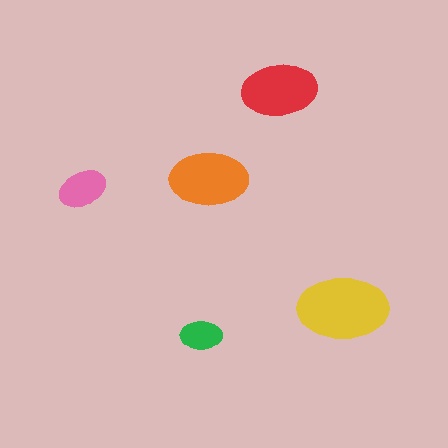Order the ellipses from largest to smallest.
the yellow one, the orange one, the red one, the pink one, the green one.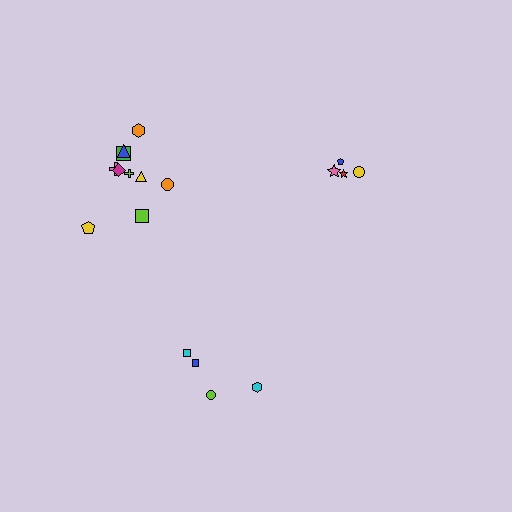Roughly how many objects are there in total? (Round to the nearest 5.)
Roughly 20 objects in total.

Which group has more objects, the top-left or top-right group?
The top-left group.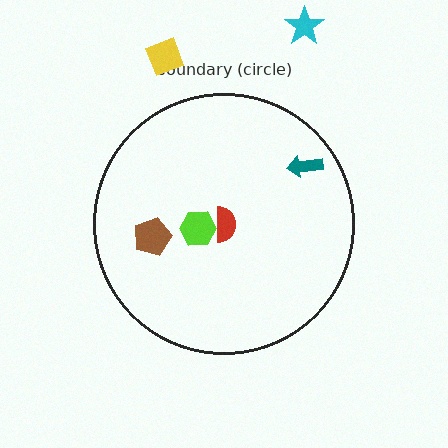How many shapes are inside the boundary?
4 inside, 2 outside.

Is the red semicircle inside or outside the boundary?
Inside.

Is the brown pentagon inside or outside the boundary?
Inside.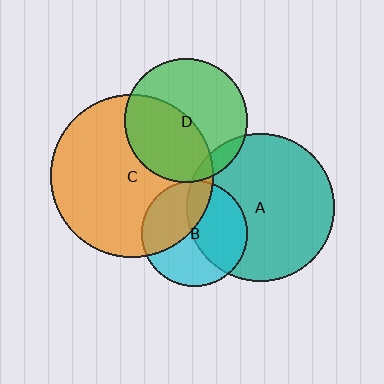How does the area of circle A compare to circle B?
Approximately 1.9 times.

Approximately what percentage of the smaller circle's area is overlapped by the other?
Approximately 40%.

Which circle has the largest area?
Circle C (orange).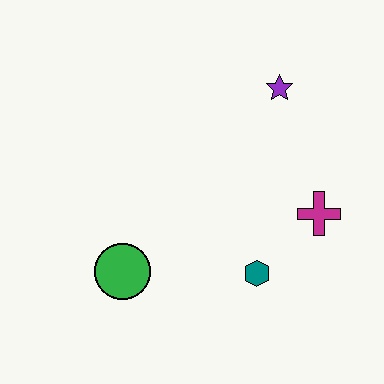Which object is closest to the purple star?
The magenta cross is closest to the purple star.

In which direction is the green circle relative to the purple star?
The green circle is below the purple star.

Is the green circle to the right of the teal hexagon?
No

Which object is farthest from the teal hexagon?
The purple star is farthest from the teal hexagon.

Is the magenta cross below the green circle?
No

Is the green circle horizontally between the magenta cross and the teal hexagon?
No